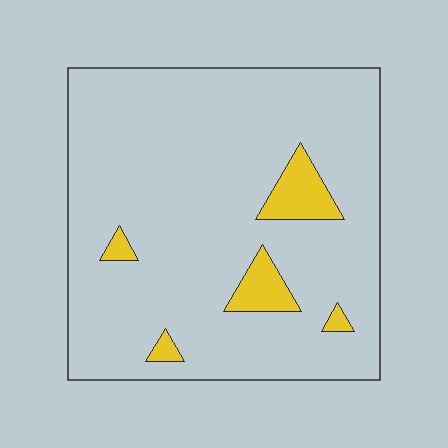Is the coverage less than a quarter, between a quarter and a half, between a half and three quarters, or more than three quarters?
Less than a quarter.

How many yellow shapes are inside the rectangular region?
5.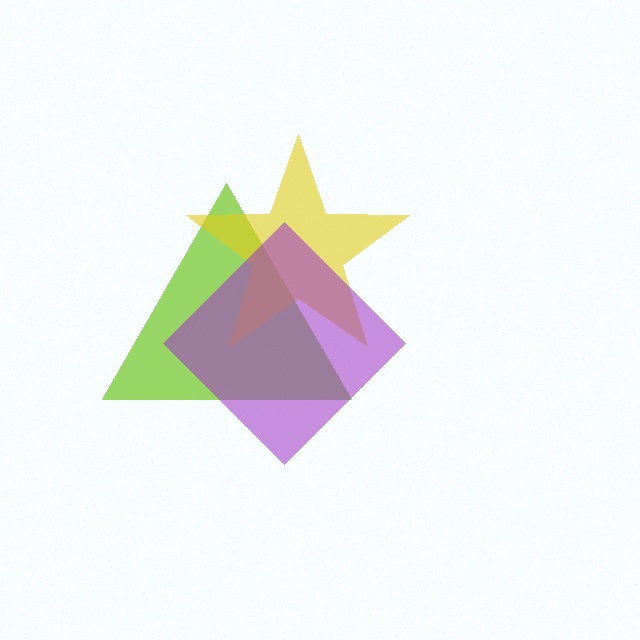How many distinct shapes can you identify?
There are 3 distinct shapes: a lime triangle, a yellow star, a purple diamond.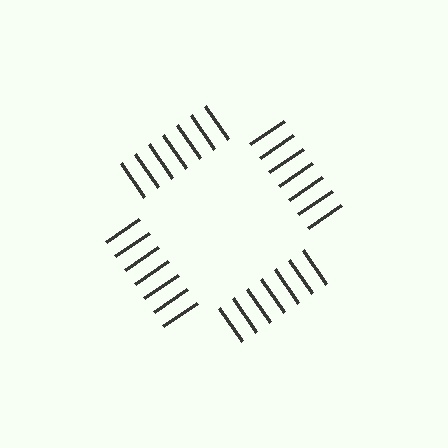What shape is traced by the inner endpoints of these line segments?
An illusory square — the line segments terminate on its edges but no continuous stroke is drawn.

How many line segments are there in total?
28 — 7 along each of the 4 edges.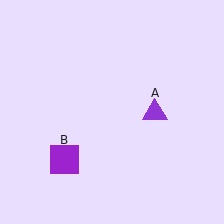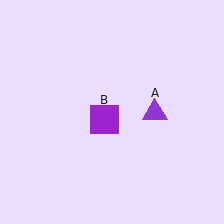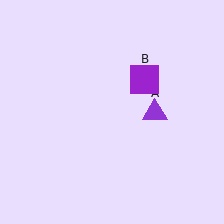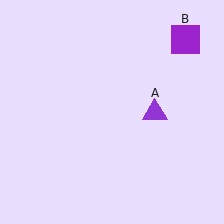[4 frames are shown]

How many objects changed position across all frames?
1 object changed position: purple square (object B).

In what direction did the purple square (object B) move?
The purple square (object B) moved up and to the right.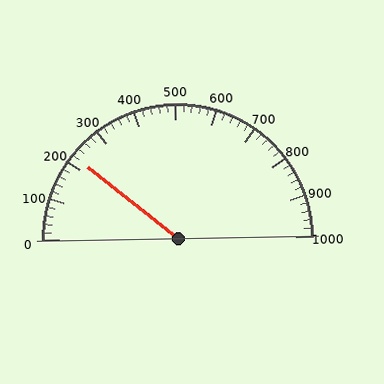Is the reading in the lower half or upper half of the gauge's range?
The reading is in the lower half of the range (0 to 1000).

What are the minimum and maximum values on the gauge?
The gauge ranges from 0 to 1000.